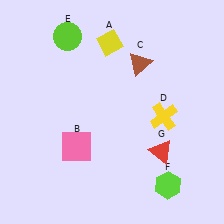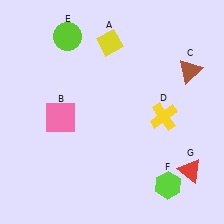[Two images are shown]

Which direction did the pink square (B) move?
The pink square (B) moved up.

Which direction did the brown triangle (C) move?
The brown triangle (C) moved right.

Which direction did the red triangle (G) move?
The red triangle (G) moved right.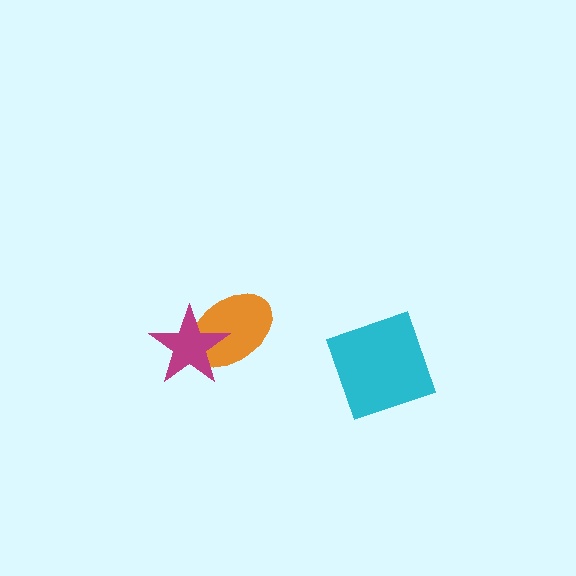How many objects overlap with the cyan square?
0 objects overlap with the cyan square.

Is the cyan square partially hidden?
No, no other shape covers it.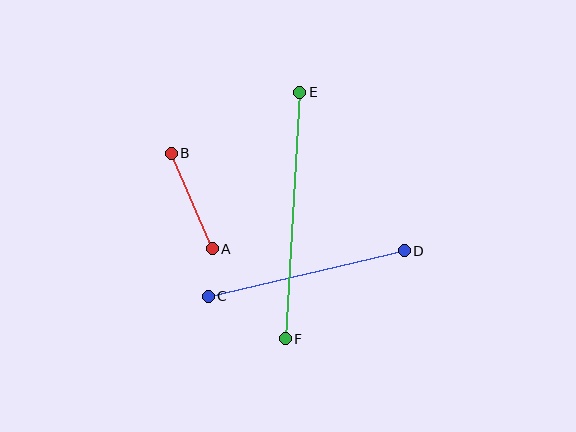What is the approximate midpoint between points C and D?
The midpoint is at approximately (306, 273) pixels.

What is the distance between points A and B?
The distance is approximately 104 pixels.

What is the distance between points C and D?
The distance is approximately 201 pixels.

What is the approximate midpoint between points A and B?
The midpoint is at approximately (192, 201) pixels.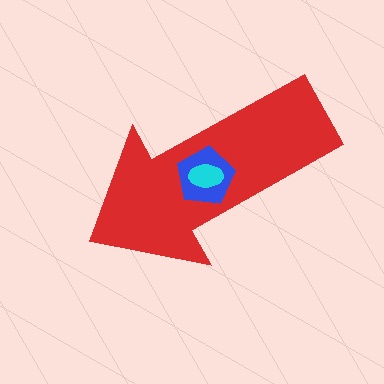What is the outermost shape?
The red arrow.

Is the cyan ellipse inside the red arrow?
Yes.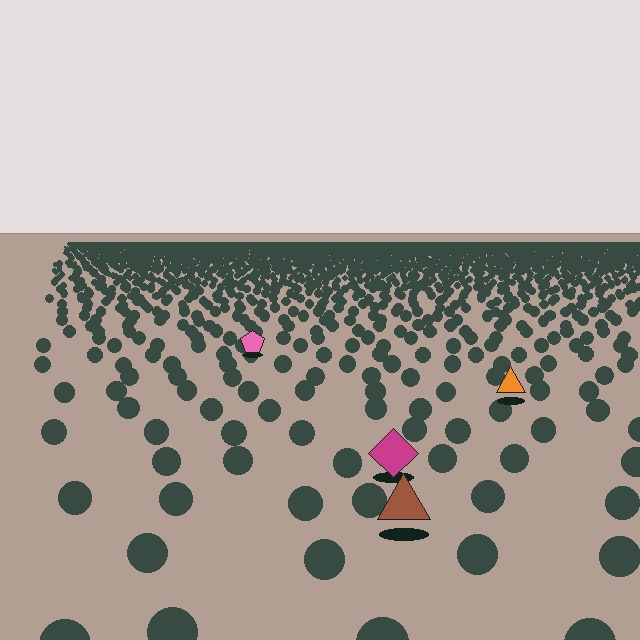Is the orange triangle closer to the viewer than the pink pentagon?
Yes. The orange triangle is closer — you can tell from the texture gradient: the ground texture is coarser near it.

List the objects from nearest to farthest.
From nearest to farthest: the brown triangle, the magenta diamond, the orange triangle, the pink pentagon.